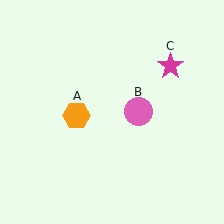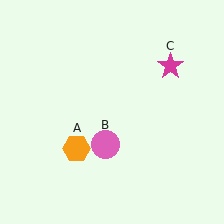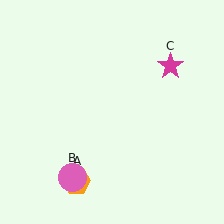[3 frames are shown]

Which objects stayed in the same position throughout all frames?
Magenta star (object C) remained stationary.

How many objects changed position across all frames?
2 objects changed position: orange hexagon (object A), pink circle (object B).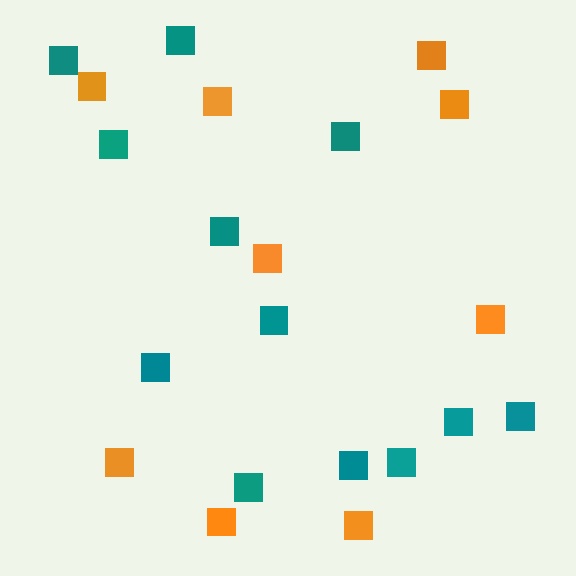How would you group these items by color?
There are 2 groups: one group of teal squares (12) and one group of orange squares (9).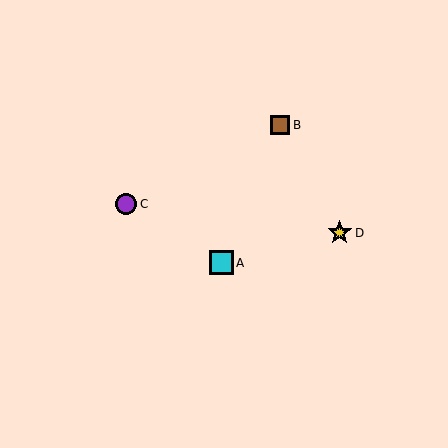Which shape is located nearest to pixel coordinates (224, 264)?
The cyan square (labeled A) at (222, 263) is nearest to that location.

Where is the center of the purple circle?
The center of the purple circle is at (126, 204).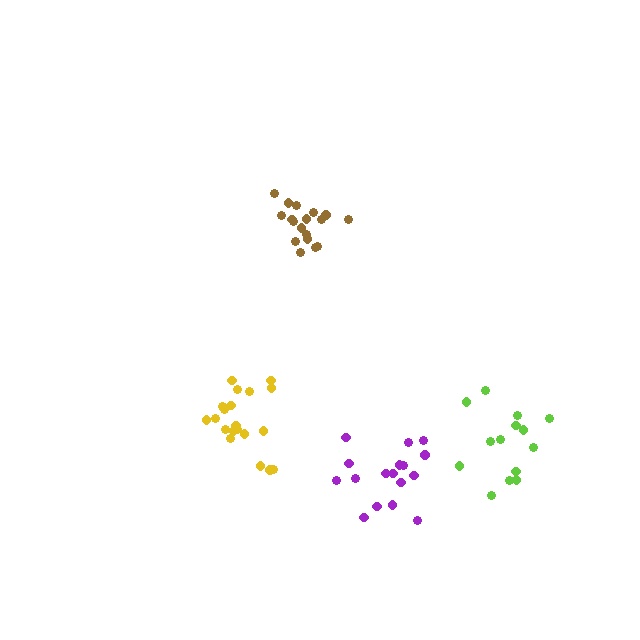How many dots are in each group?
Group 1: 20 dots, Group 2: 18 dots, Group 3: 14 dots, Group 4: 17 dots (69 total).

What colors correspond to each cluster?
The clusters are colored: yellow, brown, lime, purple.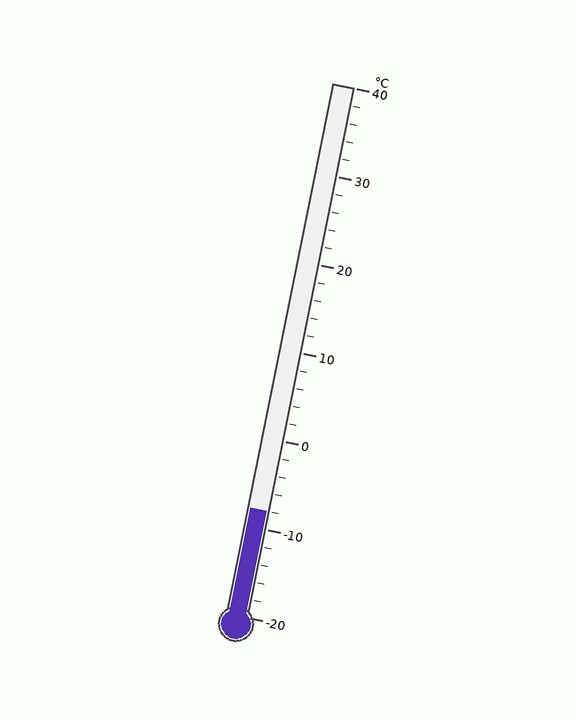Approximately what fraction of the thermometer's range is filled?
The thermometer is filled to approximately 20% of its range.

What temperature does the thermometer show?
The thermometer shows approximately -8°C.